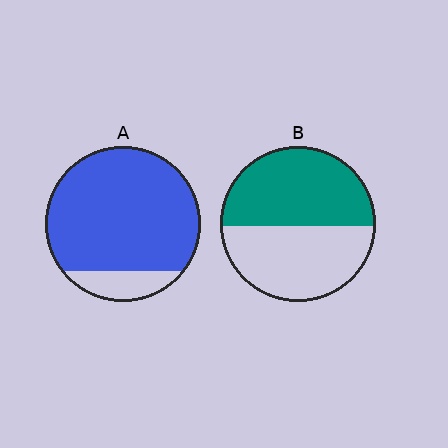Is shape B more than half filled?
Roughly half.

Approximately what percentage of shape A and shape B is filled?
A is approximately 85% and B is approximately 50%.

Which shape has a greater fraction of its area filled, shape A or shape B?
Shape A.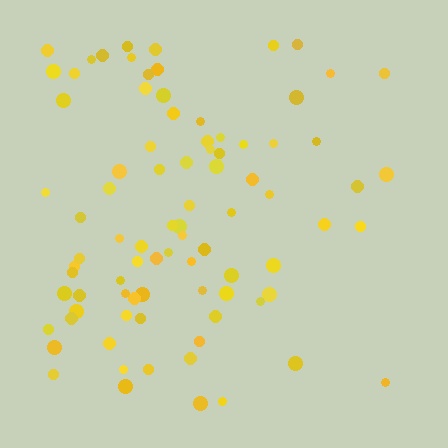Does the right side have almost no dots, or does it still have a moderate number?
Still a moderate number, just noticeably fewer than the left.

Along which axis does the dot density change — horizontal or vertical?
Horizontal.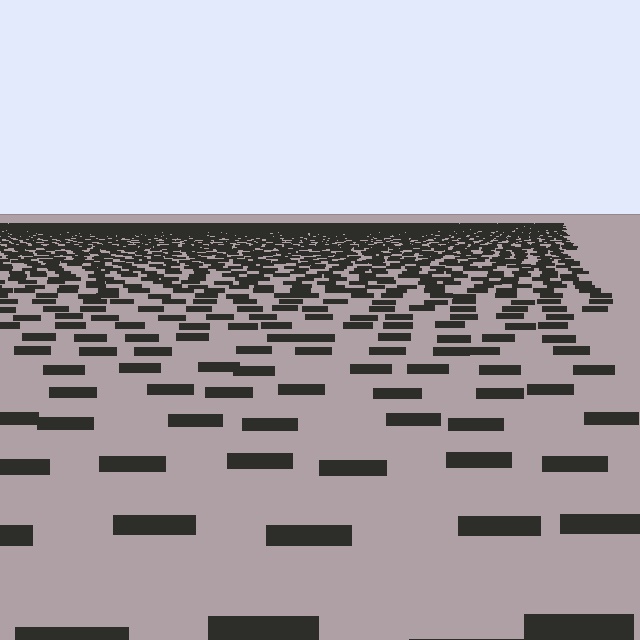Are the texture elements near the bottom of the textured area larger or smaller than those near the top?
Larger. Near the bottom, elements are closer to the viewer and appear at a bigger on-screen size.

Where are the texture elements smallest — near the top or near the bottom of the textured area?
Near the top.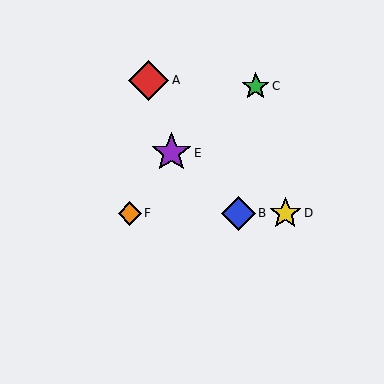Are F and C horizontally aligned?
No, F is at y≈213 and C is at y≈86.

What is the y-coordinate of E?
Object E is at y≈153.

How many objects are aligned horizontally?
3 objects (B, D, F) are aligned horizontally.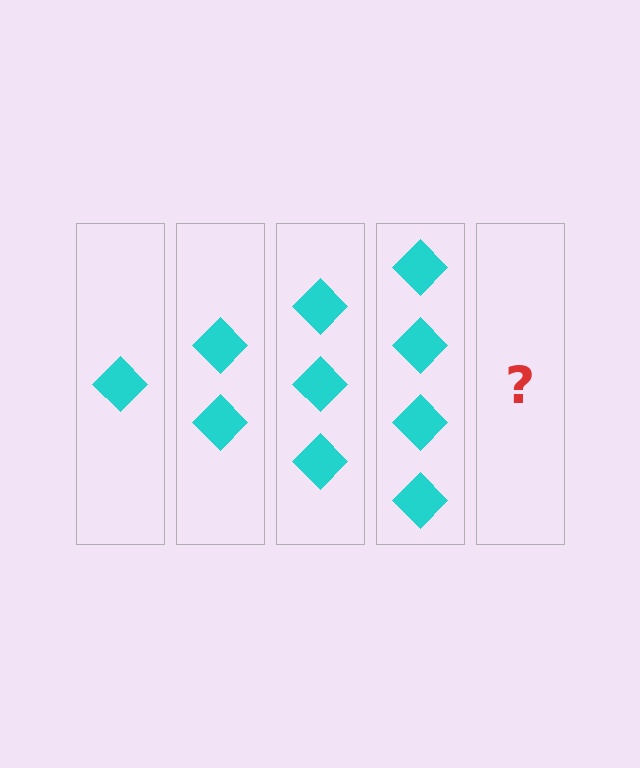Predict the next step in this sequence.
The next step is 5 diamonds.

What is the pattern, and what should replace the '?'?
The pattern is that each step adds one more diamond. The '?' should be 5 diamonds.